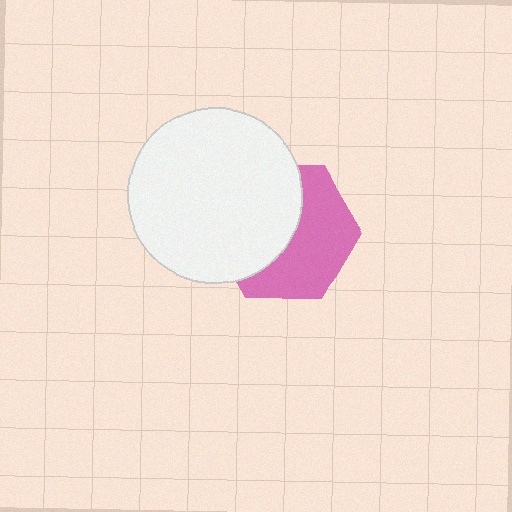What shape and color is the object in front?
The object in front is a white circle.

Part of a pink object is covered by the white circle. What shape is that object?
It is a hexagon.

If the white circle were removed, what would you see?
You would see the complete pink hexagon.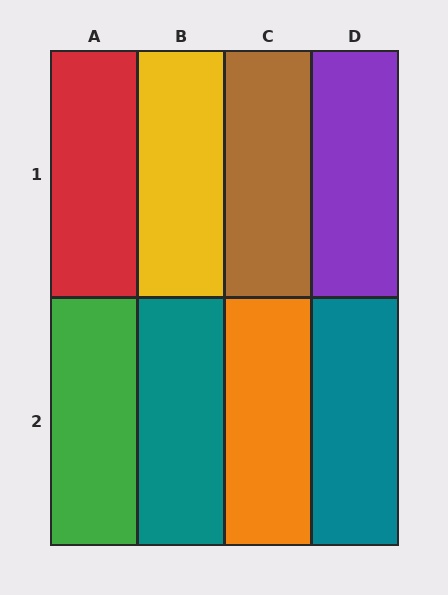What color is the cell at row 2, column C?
Orange.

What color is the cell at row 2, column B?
Teal.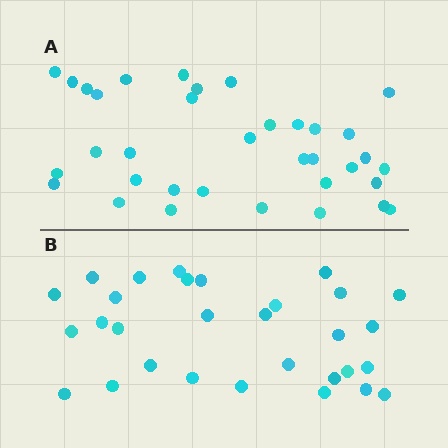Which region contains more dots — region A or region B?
Region A (the top region) has more dots.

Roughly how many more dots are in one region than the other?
Region A has about 5 more dots than region B.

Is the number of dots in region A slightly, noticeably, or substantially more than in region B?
Region A has only slightly more — the two regions are fairly close. The ratio is roughly 1.2 to 1.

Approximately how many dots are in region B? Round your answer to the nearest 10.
About 30 dots.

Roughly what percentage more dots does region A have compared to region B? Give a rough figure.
About 15% more.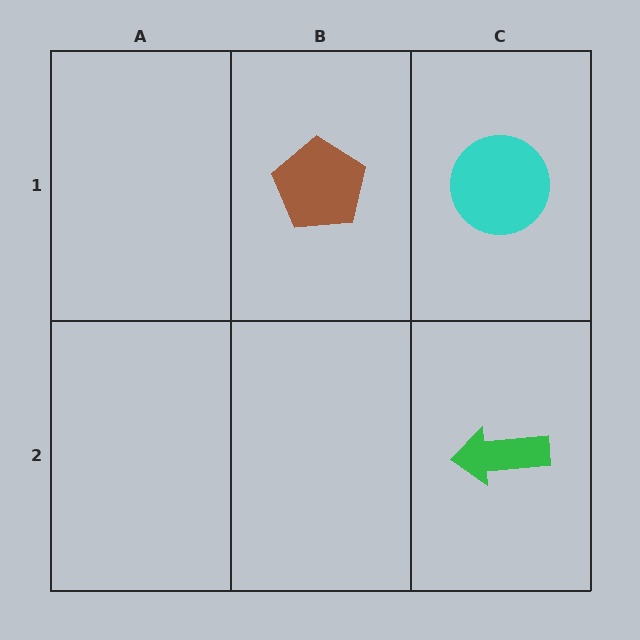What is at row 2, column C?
A green arrow.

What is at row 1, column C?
A cyan circle.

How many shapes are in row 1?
2 shapes.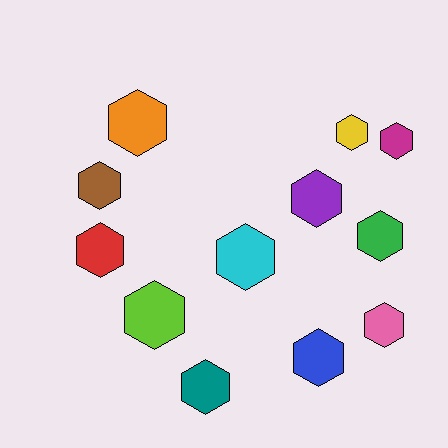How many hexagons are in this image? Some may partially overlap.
There are 12 hexagons.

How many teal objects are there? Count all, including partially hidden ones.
There is 1 teal object.